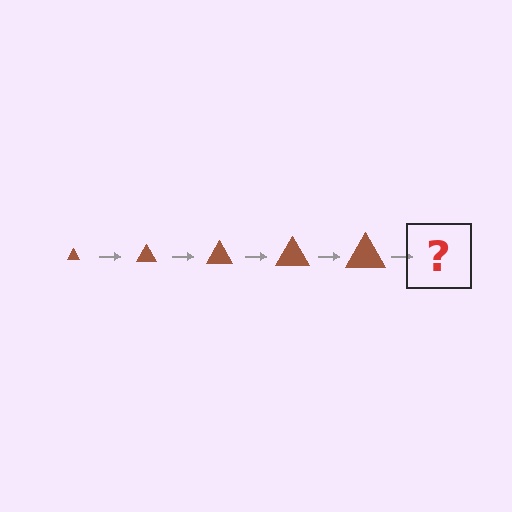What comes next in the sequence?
The next element should be a brown triangle, larger than the previous one.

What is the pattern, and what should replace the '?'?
The pattern is that the triangle gets progressively larger each step. The '?' should be a brown triangle, larger than the previous one.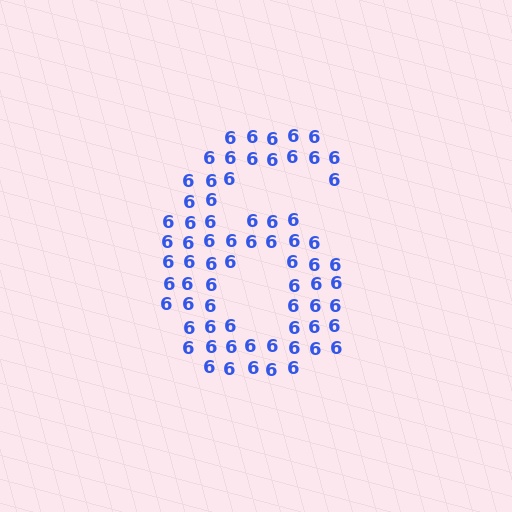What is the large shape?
The large shape is the digit 6.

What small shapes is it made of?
It is made of small digit 6's.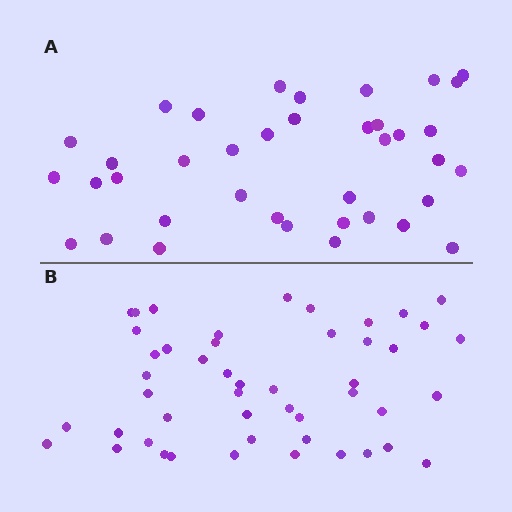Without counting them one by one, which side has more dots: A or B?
Region B (the bottom region) has more dots.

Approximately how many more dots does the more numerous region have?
Region B has roughly 10 or so more dots than region A.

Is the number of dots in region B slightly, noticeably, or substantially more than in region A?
Region B has noticeably more, but not dramatically so. The ratio is roughly 1.3 to 1.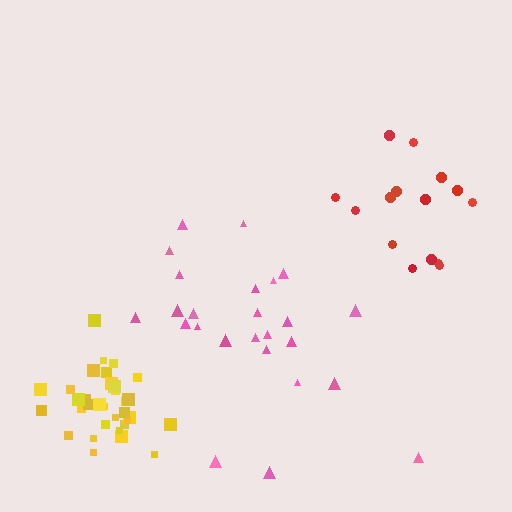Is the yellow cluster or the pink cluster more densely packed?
Yellow.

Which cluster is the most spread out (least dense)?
Pink.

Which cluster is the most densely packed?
Yellow.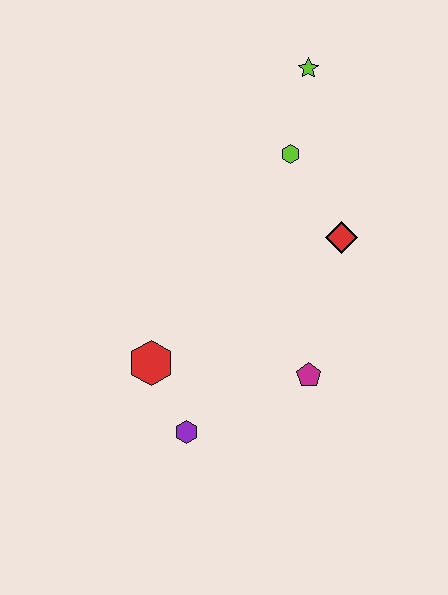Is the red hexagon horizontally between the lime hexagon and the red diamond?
No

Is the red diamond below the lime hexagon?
Yes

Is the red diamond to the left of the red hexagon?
No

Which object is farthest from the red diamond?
The purple hexagon is farthest from the red diamond.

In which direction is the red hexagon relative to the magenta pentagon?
The red hexagon is to the left of the magenta pentagon.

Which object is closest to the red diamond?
The lime hexagon is closest to the red diamond.